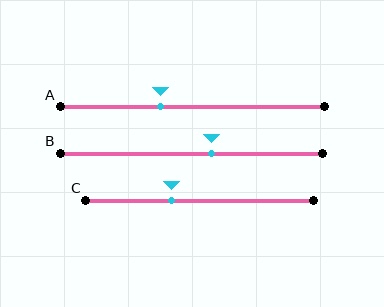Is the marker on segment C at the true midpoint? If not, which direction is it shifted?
No, the marker on segment C is shifted to the left by about 13% of the segment length.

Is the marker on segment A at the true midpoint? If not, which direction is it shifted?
No, the marker on segment A is shifted to the left by about 12% of the segment length.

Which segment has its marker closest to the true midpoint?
Segment B has its marker closest to the true midpoint.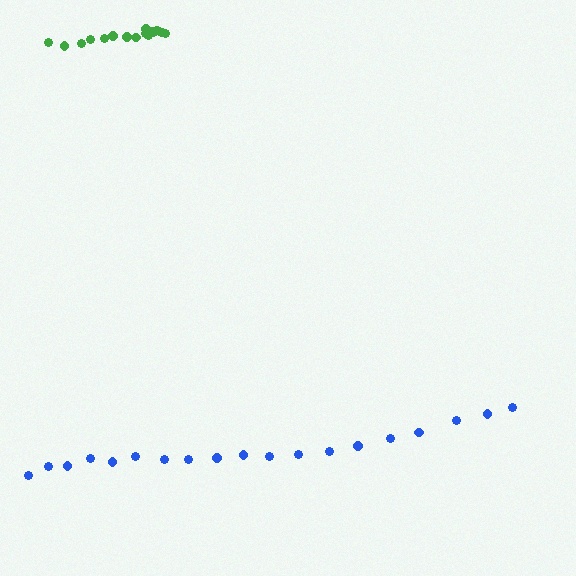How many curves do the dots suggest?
There are 2 distinct paths.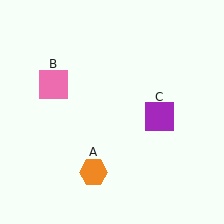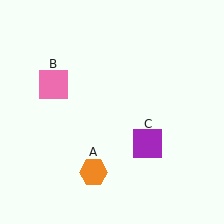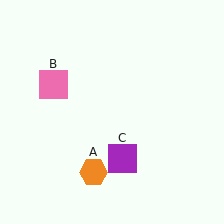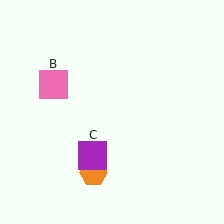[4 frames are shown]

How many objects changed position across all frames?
1 object changed position: purple square (object C).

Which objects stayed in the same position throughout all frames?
Orange hexagon (object A) and pink square (object B) remained stationary.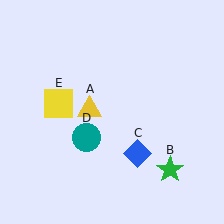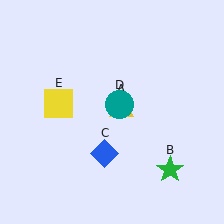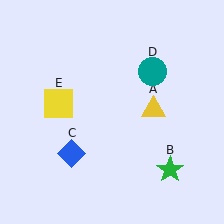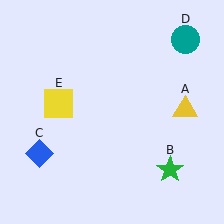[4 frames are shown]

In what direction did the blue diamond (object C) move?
The blue diamond (object C) moved left.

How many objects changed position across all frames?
3 objects changed position: yellow triangle (object A), blue diamond (object C), teal circle (object D).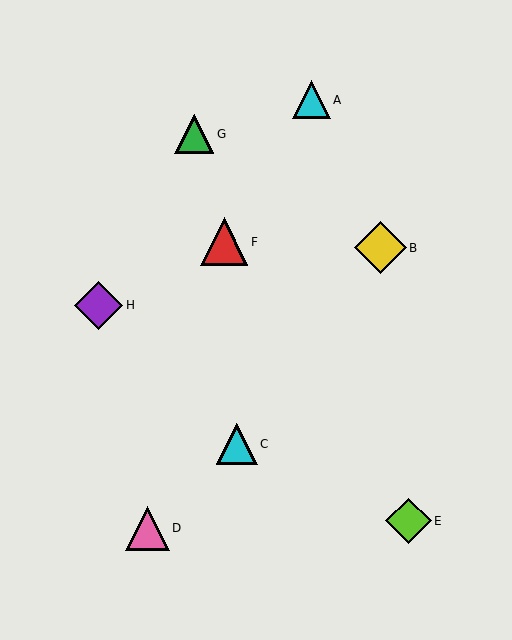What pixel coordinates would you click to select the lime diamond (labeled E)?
Click at (408, 521) to select the lime diamond E.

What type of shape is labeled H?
Shape H is a purple diamond.